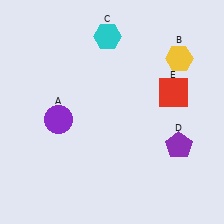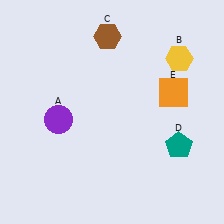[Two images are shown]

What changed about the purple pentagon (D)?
In Image 1, D is purple. In Image 2, it changed to teal.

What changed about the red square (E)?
In Image 1, E is red. In Image 2, it changed to orange.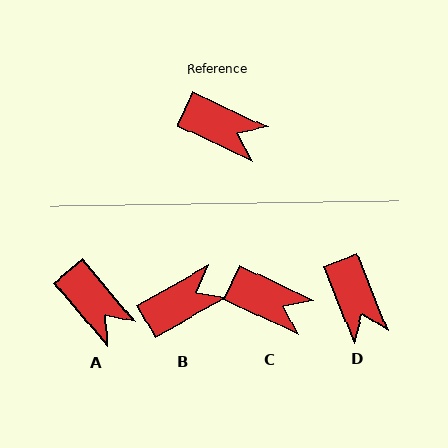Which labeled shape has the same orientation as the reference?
C.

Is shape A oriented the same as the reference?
No, it is off by about 25 degrees.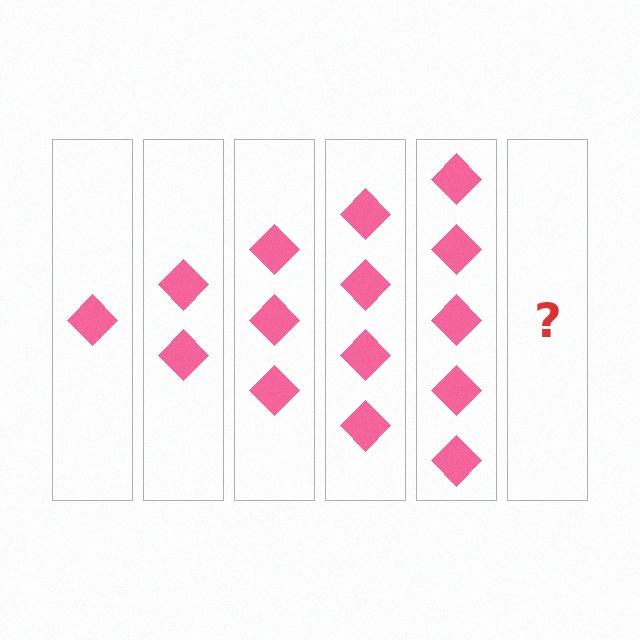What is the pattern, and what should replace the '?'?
The pattern is that each step adds one more diamond. The '?' should be 6 diamonds.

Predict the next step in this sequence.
The next step is 6 diamonds.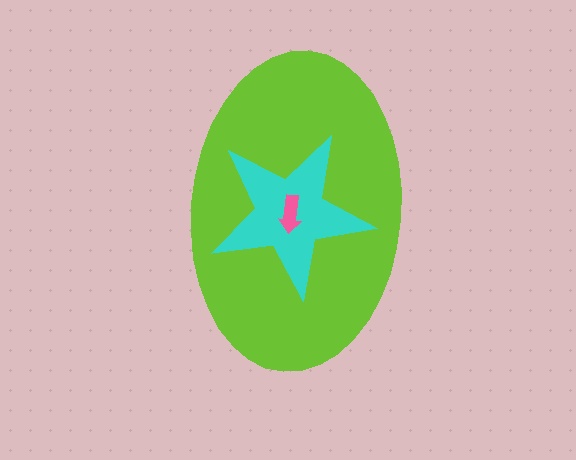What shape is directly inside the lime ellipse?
The cyan star.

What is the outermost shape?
The lime ellipse.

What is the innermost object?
The pink arrow.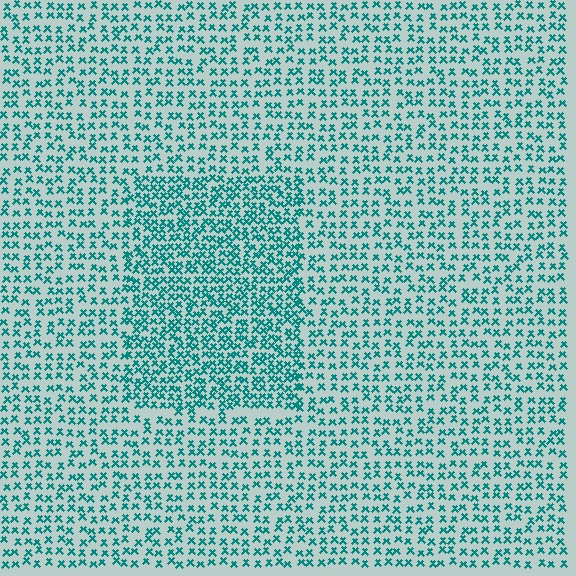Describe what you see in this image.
The image contains small teal elements arranged at two different densities. A rectangle-shaped region is visible where the elements are more densely packed than the surrounding area.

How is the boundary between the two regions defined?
The boundary is defined by a change in element density (approximately 1.7x ratio). All elements are the same color, size, and shape.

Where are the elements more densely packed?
The elements are more densely packed inside the rectangle boundary.